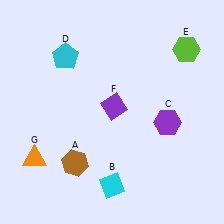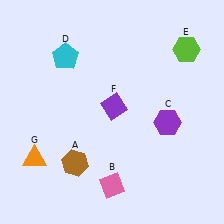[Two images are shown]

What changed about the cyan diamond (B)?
In Image 1, B is cyan. In Image 2, it changed to pink.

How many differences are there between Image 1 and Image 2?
There is 1 difference between the two images.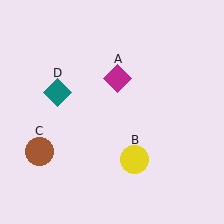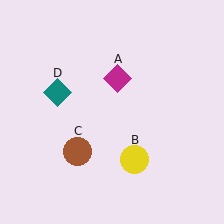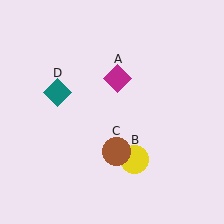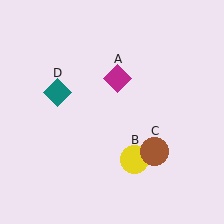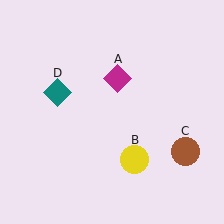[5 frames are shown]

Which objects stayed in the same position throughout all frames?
Magenta diamond (object A) and yellow circle (object B) and teal diamond (object D) remained stationary.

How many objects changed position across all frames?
1 object changed position: brown circle (object C).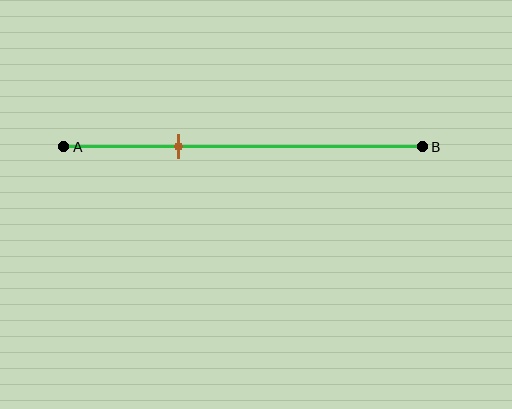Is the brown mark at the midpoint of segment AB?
No, the mark is at about 30% from A, not at the 50% midpoint.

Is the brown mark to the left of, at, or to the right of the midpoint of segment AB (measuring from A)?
The brown mark is to the left of the midpoint of segment AB.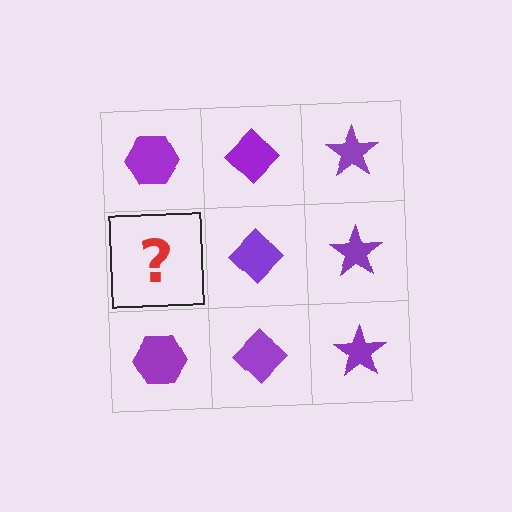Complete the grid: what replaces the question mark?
The question mark should be replaced with a purple hexagon.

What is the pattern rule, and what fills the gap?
The rule is that each column has a consistent shape. The gap should be filled with a purple hexagon.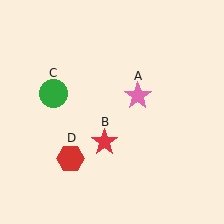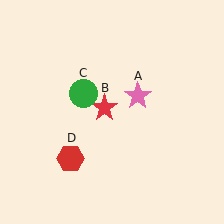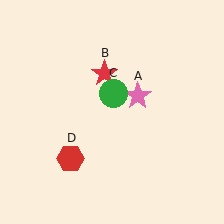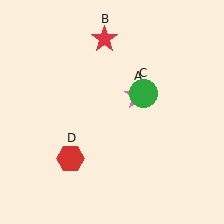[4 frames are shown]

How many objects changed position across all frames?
2 objects changed position: red star (object B), green circle (object C).